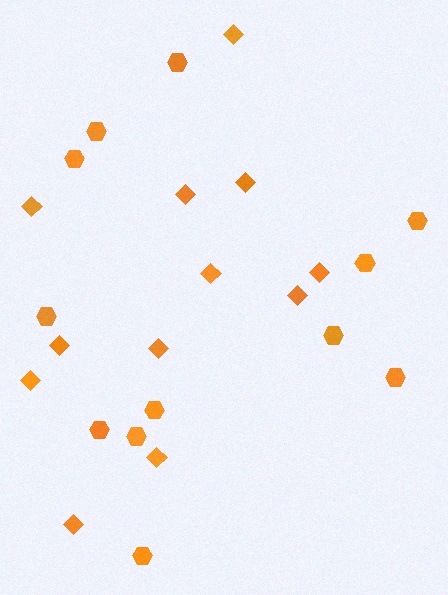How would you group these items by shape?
There are 2 groups: one group of diamonds (12) and one group of hexagons (12).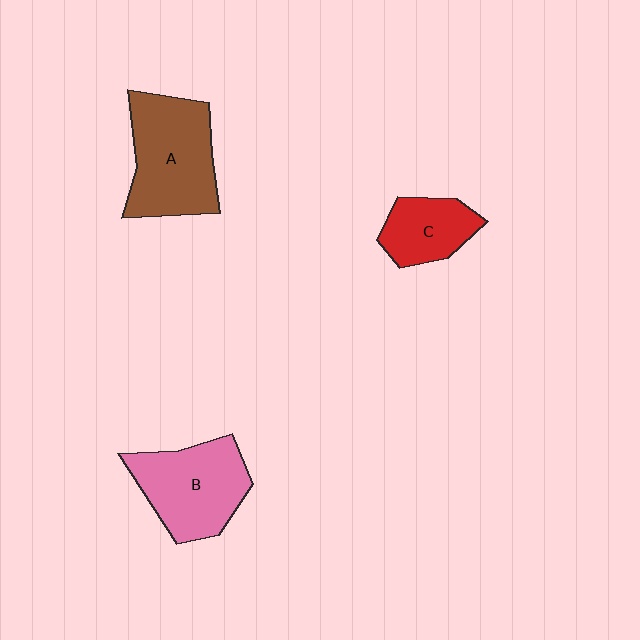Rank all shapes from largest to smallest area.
From largest to smallest: A (brown), B (pink), C (red).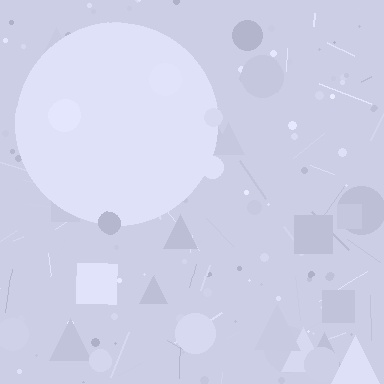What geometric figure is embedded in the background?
A circle is embedded in the background.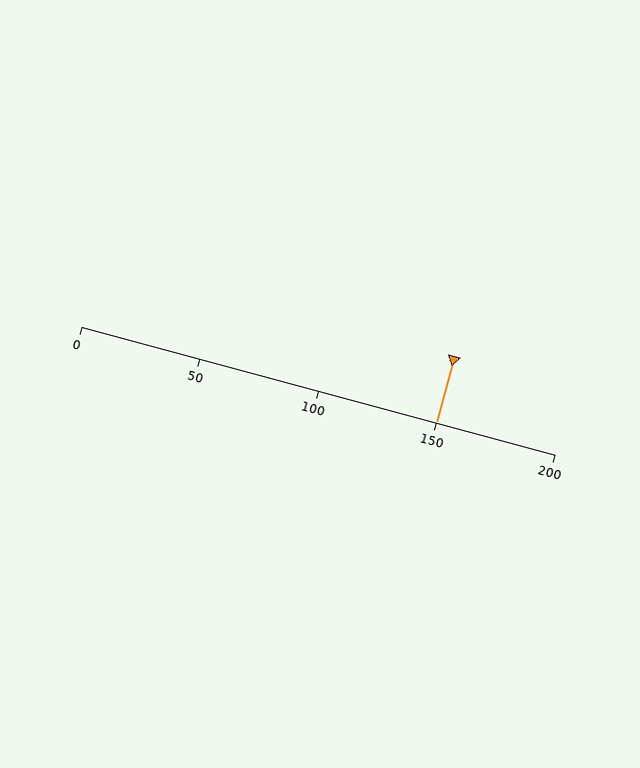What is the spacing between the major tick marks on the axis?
The major ticks are spaced 50 apart.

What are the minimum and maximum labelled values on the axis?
The axis runs from 0 to 200.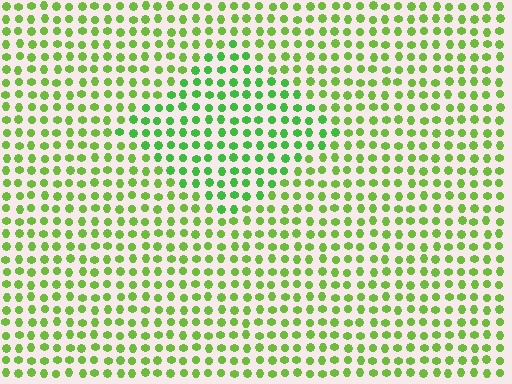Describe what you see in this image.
The image is filled with small lime elements in a uniform arrangement. A diamond-shaped region is visible where the elements are tinted to a slightly different hue, forming a subtle color boundary.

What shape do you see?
I see a diamond.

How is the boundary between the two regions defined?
The boundary is defined purely by a slight shift in hue (about 23 degrees). Spacing, size, and orientation are identical on both sides.